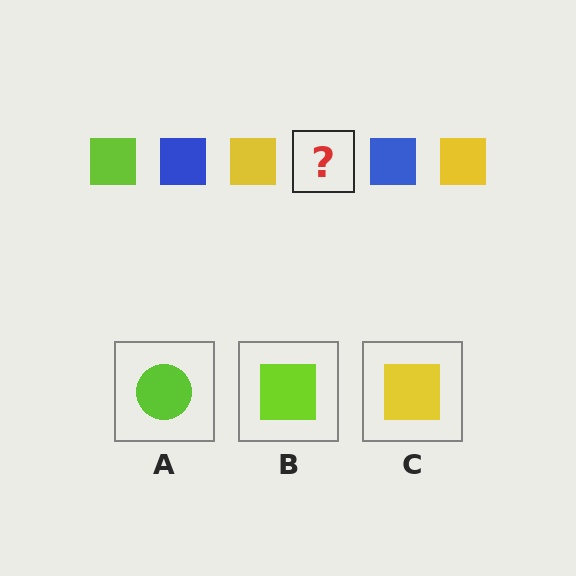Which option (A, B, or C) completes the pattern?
B.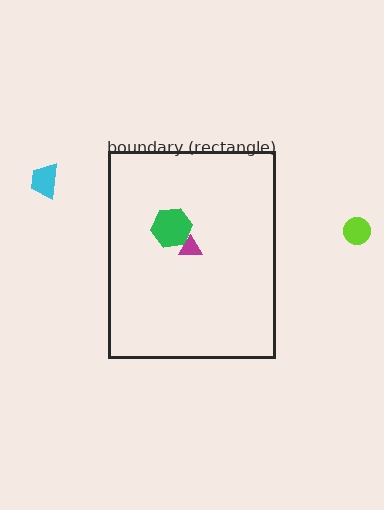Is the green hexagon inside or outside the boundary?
Inside.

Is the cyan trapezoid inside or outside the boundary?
Outside.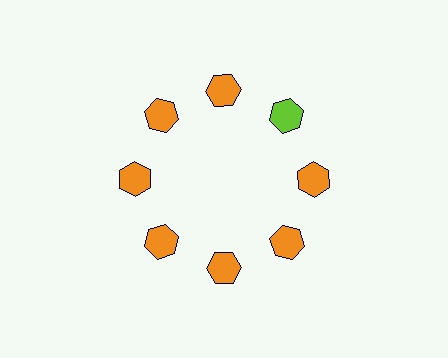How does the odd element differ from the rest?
It has a different color: lime instead of orange.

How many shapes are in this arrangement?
There are 8 shapes arranged in a ring pattern.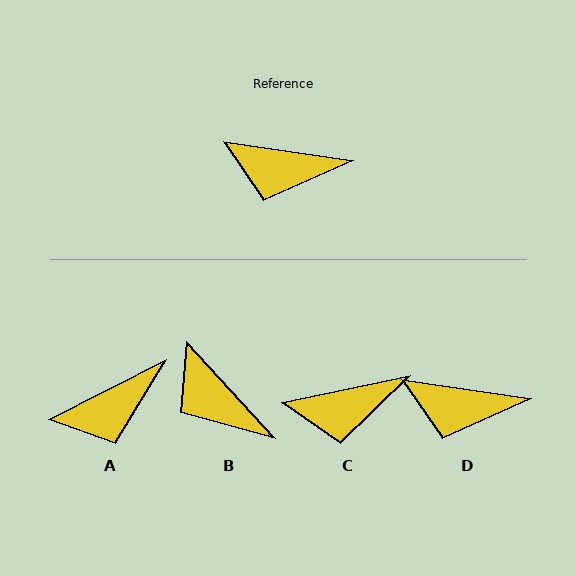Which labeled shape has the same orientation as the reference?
D.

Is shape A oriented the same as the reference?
No, it is off by about 35 degrees.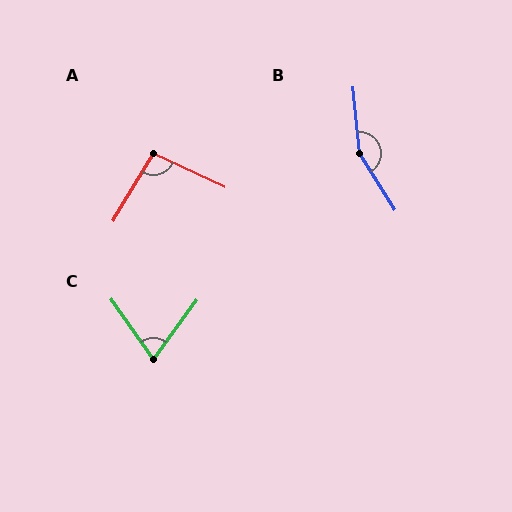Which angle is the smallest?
C, at approximately 71 degrees.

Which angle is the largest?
B, at approximately 154 degrees.